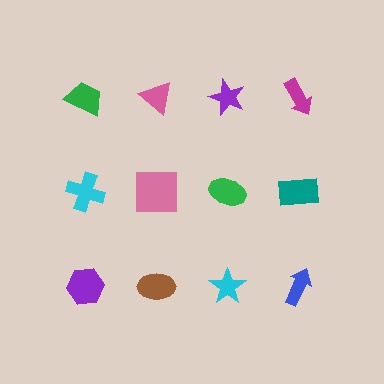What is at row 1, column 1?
A green trapezoid.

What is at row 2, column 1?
A cyan cross.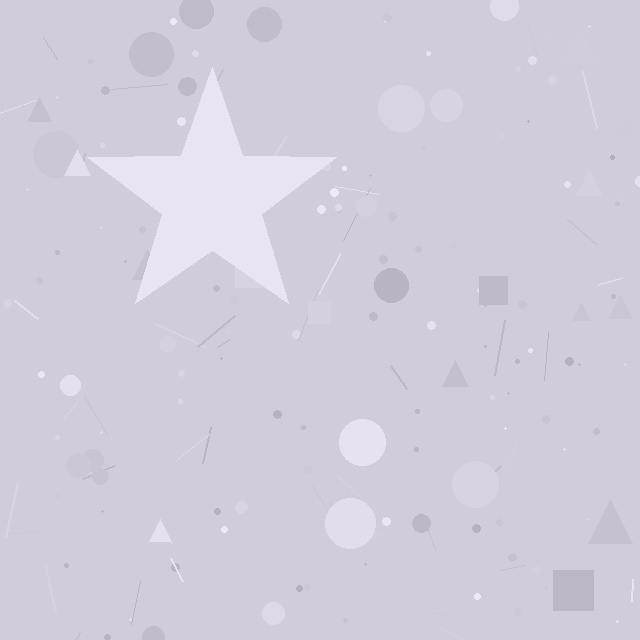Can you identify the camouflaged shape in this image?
The camouflaged shape is a star.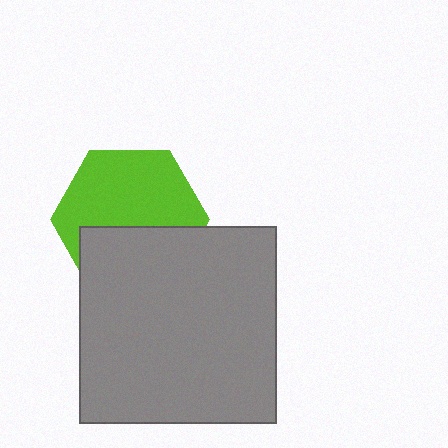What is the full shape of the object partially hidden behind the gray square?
The partially hidden object is a lime hexagon.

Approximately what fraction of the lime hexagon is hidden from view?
Roughly 41% of the lime hexagon is hidden behind the gray square.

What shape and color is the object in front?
The object in front is a gray square.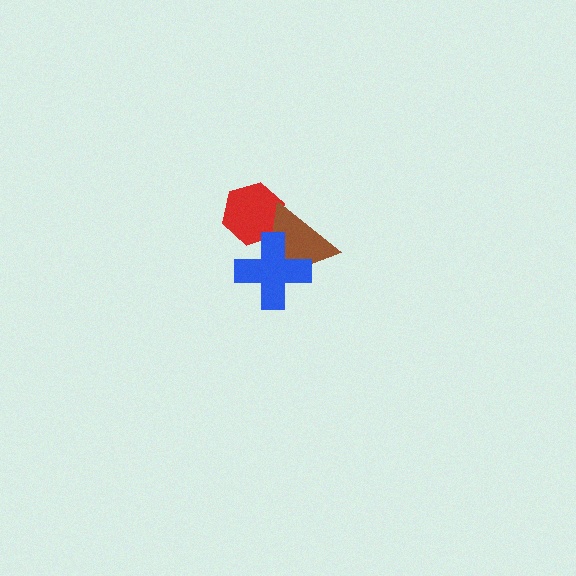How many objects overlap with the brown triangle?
2 objects overlap with the brown triangle.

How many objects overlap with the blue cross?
2 objects overlap with the blue cross.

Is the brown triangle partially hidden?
Yes, it is partially covered by another shape.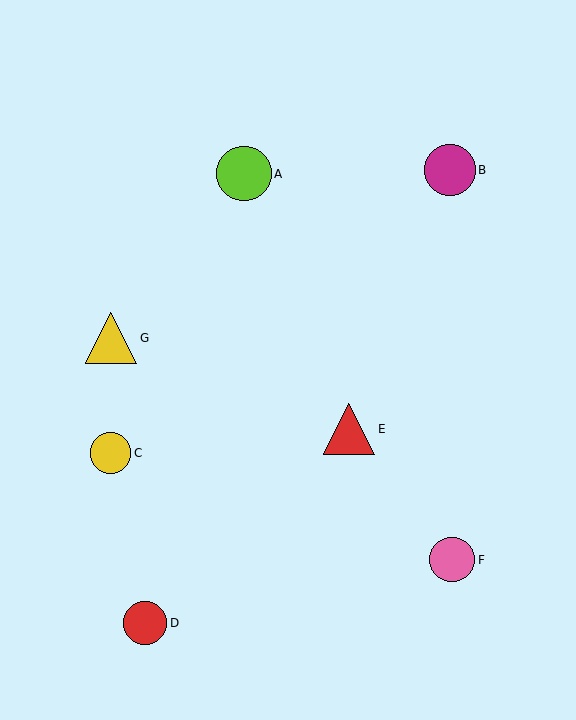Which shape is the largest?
The lime circle (labeled A) is the largest.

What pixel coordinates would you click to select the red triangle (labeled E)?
Click at (349, 429) to select the red triangle E.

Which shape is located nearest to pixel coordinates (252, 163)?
The lime circle (labeled A) at (244, 174) is nearest to that location.